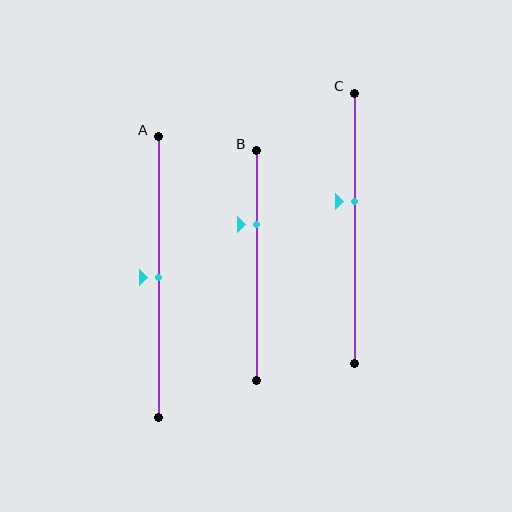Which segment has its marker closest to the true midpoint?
Segment A has its marker closest to the true midpoint.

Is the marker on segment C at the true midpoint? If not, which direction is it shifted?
No, the marker on segment C is shifted upward by about 10% of the segment length.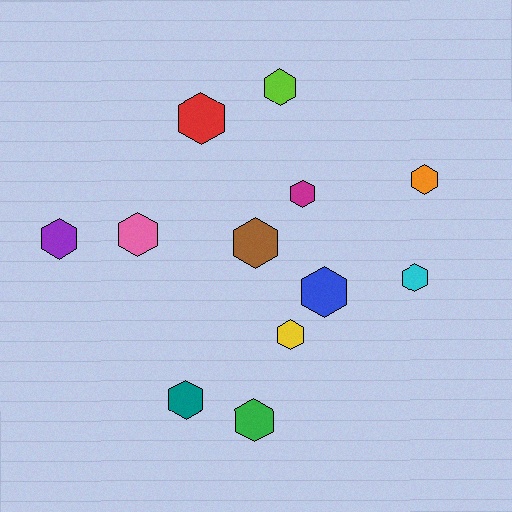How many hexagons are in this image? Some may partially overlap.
There are 12 hexagons.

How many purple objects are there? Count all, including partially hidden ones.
There is 1 purple object.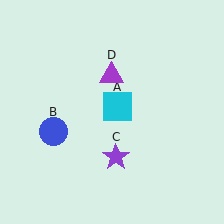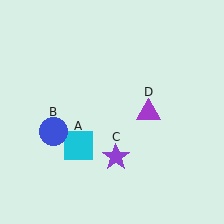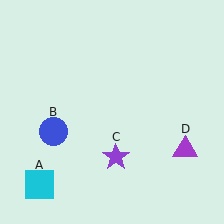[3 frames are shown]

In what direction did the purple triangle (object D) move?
The purple triangle (object D) moved down and to the right.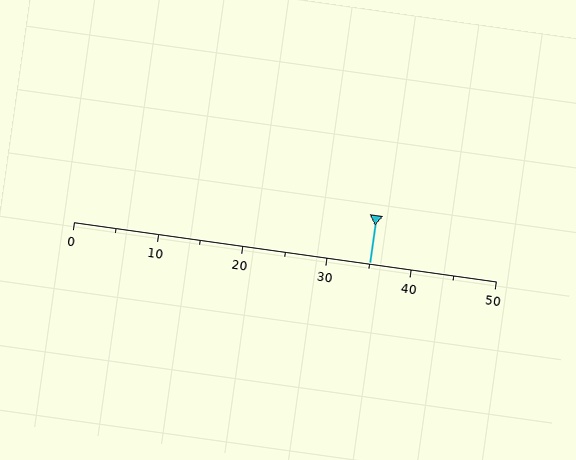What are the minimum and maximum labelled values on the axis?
The axis runs from 0 to 50.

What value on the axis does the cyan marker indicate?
The marker indicates approximately 35.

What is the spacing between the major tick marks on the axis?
The major ticks are spaced 10 apart.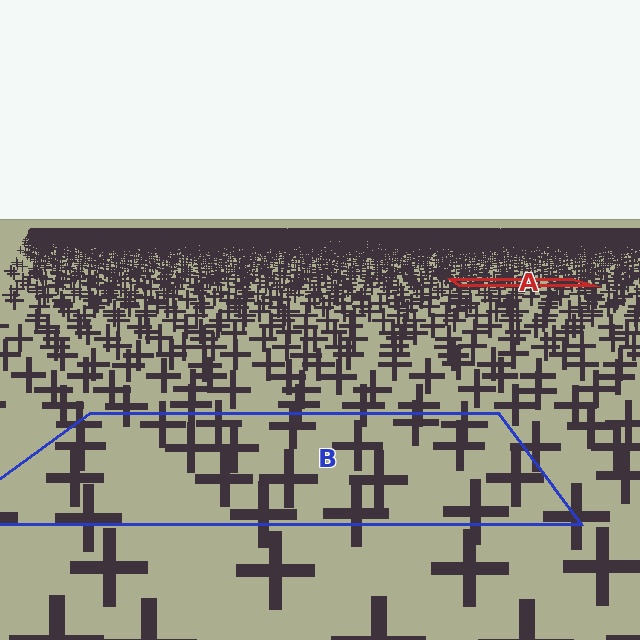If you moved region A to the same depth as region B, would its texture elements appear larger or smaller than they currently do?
They would appear larger. At a closer depth, the same texture elements are projected at a bigger on-screen size.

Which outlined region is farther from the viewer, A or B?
Region A is farther from the viewer — the texture elements inside it appear smaller and more densely packed.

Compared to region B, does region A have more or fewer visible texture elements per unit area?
Region A has more texture elements per unit area — they are packed more densely because it is farther away.